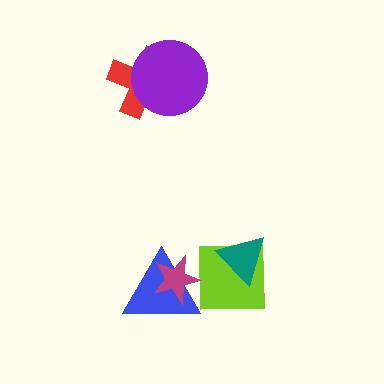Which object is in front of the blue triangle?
The magenta star is in front of the blue triangle.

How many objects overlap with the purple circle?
1 object overlaps with the purple circle.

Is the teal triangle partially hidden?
No, no other shape covers it.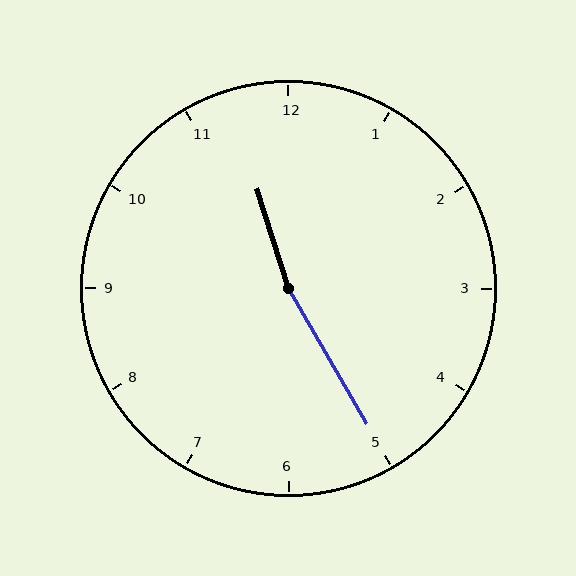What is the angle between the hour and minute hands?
Approximately 168 degrees.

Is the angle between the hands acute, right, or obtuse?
It is obtuse.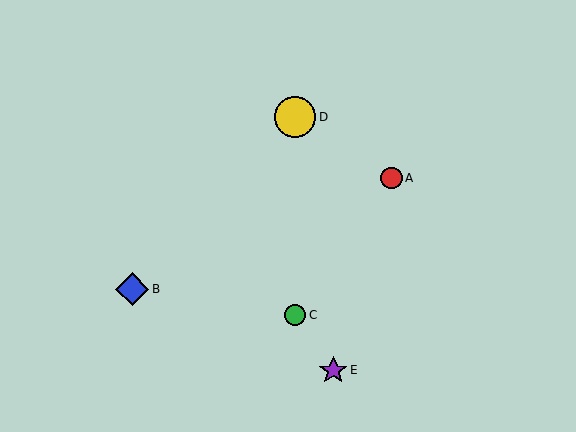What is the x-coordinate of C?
Object C is at x≈295.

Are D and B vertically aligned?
No, D is at x≈295 and B is at x≈132.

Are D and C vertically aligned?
Yes, both are at x≈295.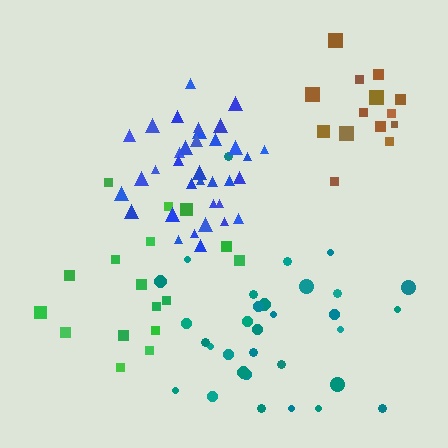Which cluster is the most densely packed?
Blue.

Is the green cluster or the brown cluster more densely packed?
Brown.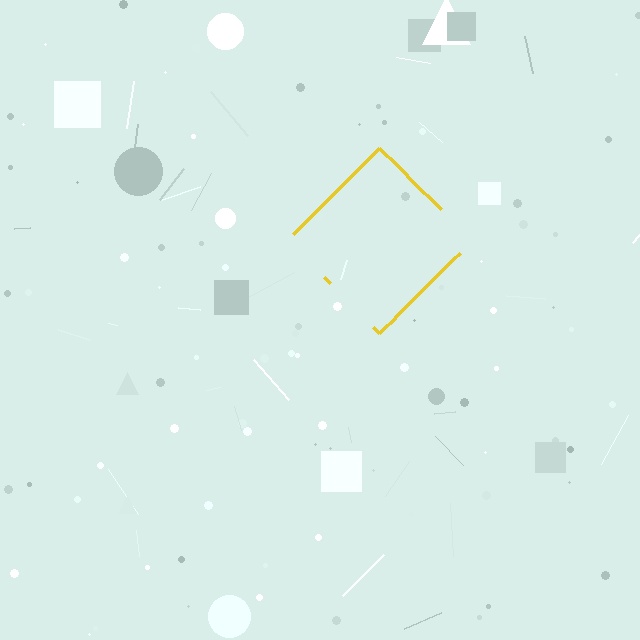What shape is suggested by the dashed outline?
The dashed outline suggests a diamond.